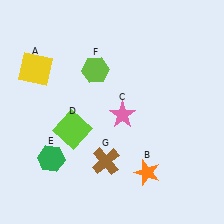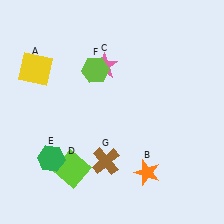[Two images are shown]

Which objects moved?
The objects that moved are: the pink star (C), the lime square (D).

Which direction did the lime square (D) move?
The lime square (D) moved down.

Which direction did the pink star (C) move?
The pink star (C) moved up.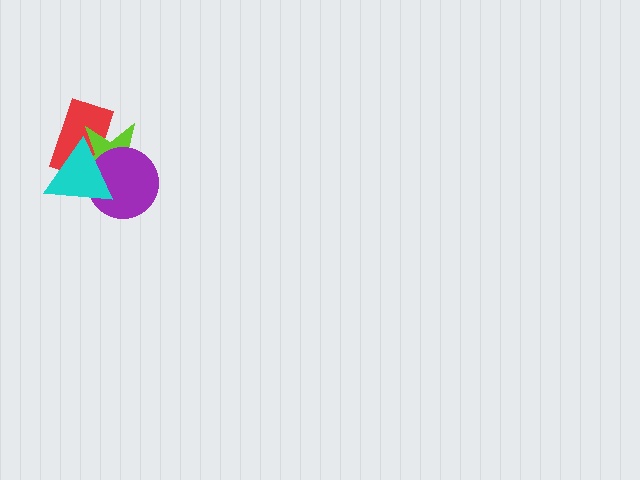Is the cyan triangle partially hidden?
No, no other shape covers it.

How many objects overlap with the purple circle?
3 objects overlap with the purple circle.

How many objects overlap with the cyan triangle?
3 objects overlap with the cyan triangle.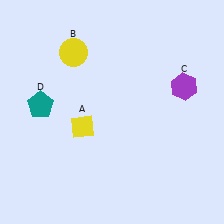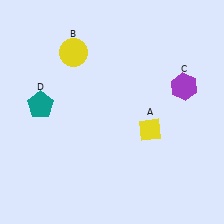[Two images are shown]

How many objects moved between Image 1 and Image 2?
1 object moved between the two images.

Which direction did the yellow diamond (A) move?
The yellow diamond (A) moved right.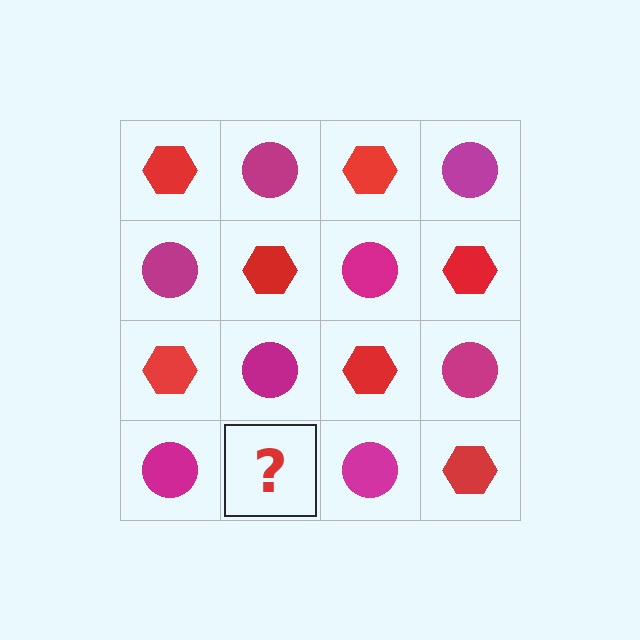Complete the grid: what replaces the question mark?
The question mark should be replaced with a red hexagon.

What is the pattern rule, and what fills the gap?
The rule is that it alternates red hexagon and magenta circle in a checkerboard pattern. The gap should be filled with a red hexagon.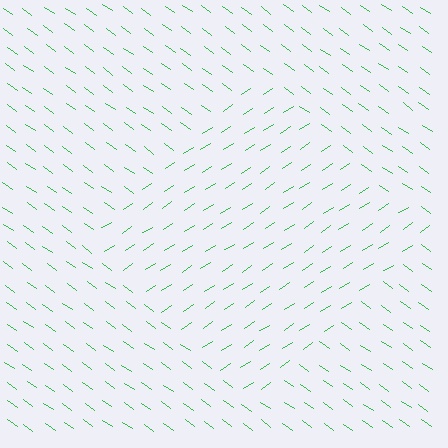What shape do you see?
I see a diamond.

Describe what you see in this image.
The image is filled with small green line segments. A diamond region in the image has lines oriented differently from the surrounding lines, creating a visible texture boundary.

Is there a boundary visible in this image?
Yes, there is a texture boundary formed by a change in line orientation.